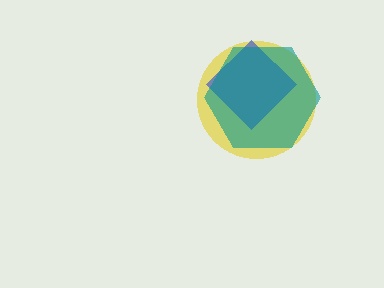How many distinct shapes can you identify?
There are 3 distinct shapes: a yellow circle, a blue diamond, a teal hexagon.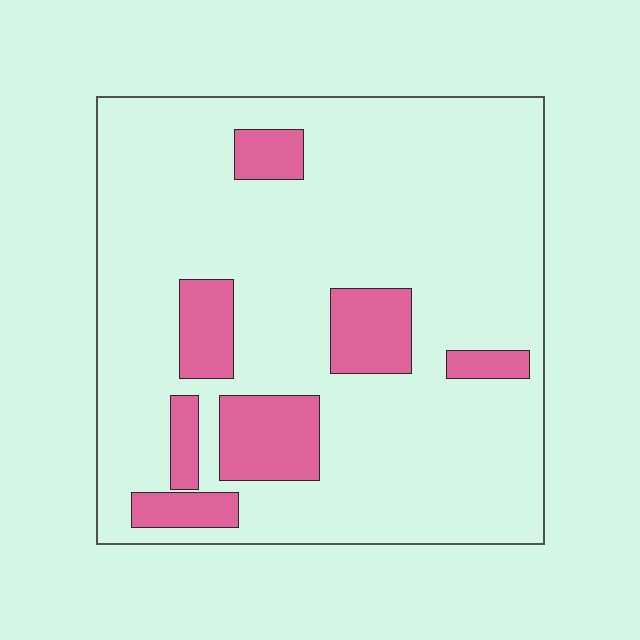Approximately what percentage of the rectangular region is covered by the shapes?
Approximately 15%.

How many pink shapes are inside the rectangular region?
7.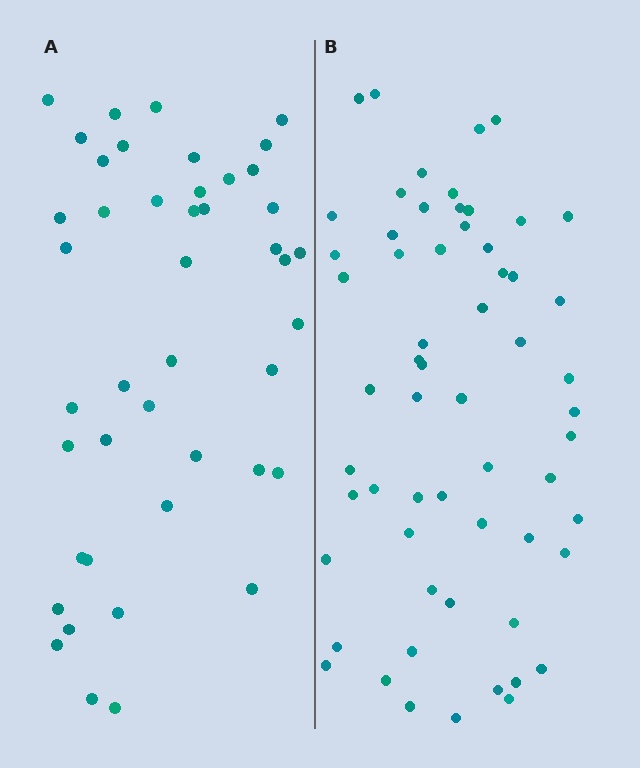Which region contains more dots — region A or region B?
Region B (the right region) has more dots.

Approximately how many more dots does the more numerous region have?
Region B has approximately 15 more dots than region A.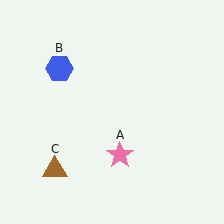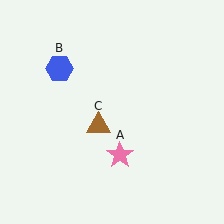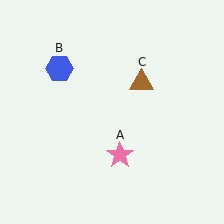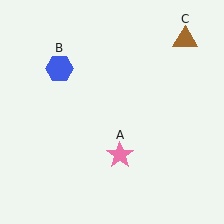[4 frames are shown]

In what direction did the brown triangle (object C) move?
The brown triangle (object C) moved up and to the right.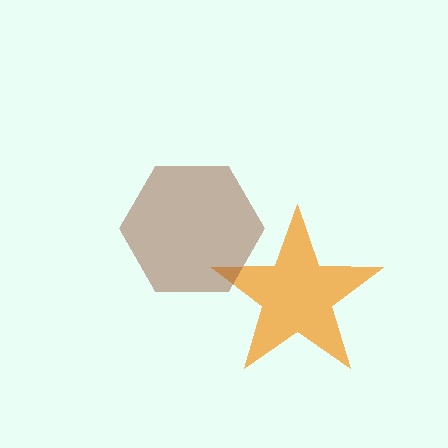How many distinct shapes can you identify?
There are 2 distinct shapes: an orange star, a brown hexagon.